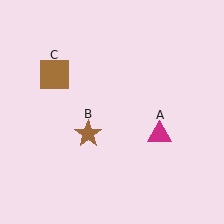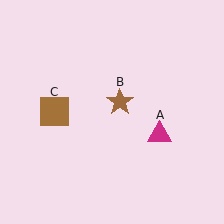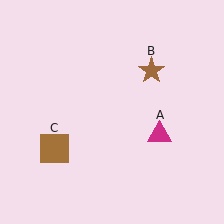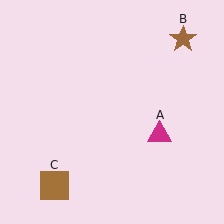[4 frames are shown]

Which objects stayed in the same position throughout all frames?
Magenta triangle (object A) remained stationary.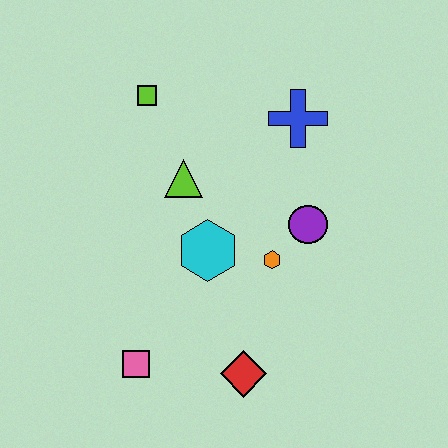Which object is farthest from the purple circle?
The pink square is farthest from the purple circle.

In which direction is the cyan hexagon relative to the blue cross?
The cyan hexagon is below the blue cross.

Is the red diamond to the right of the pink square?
Yes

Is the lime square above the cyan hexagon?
Yes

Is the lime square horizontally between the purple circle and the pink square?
Yes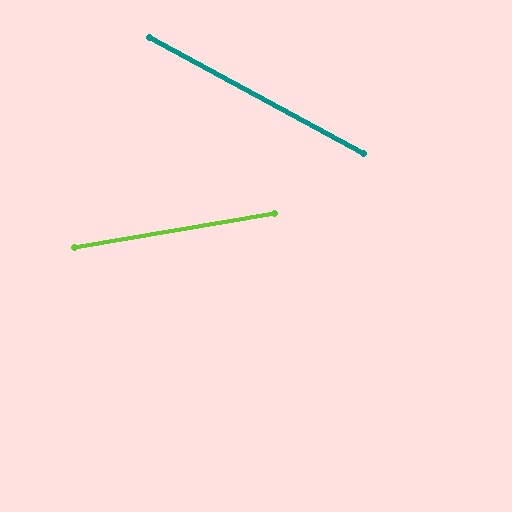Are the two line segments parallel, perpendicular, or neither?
Neither parallel nor perpendicular — they differ by about 38°.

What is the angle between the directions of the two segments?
Approximately 38 degrees.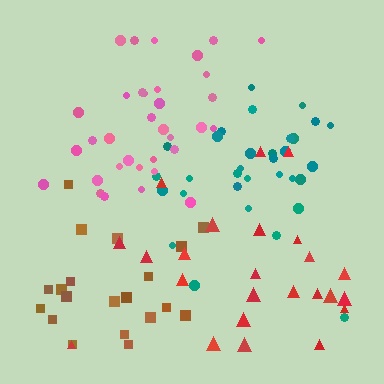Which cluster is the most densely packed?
Pink.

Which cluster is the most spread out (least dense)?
Red.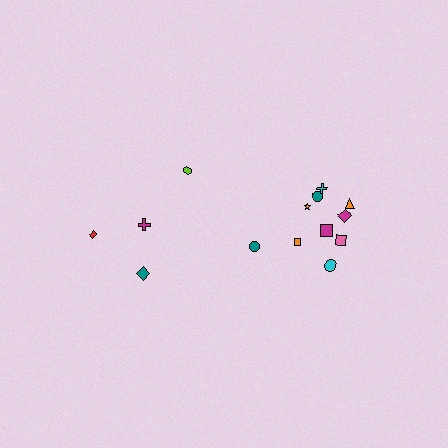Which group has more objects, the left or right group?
The right group.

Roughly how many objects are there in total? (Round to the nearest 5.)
Roughly 15 objects in total.